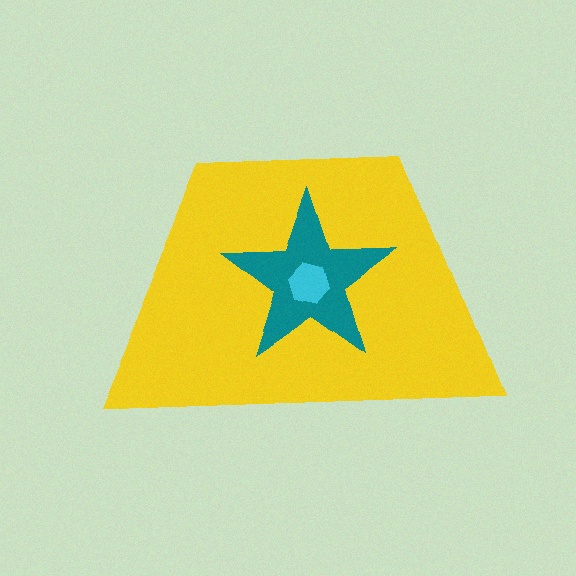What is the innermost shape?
The cyan hexagon.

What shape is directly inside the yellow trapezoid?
The teal star.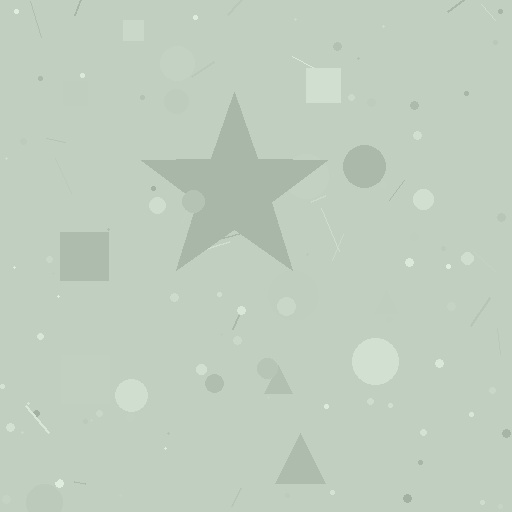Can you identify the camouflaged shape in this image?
The camouflaged shape is a star.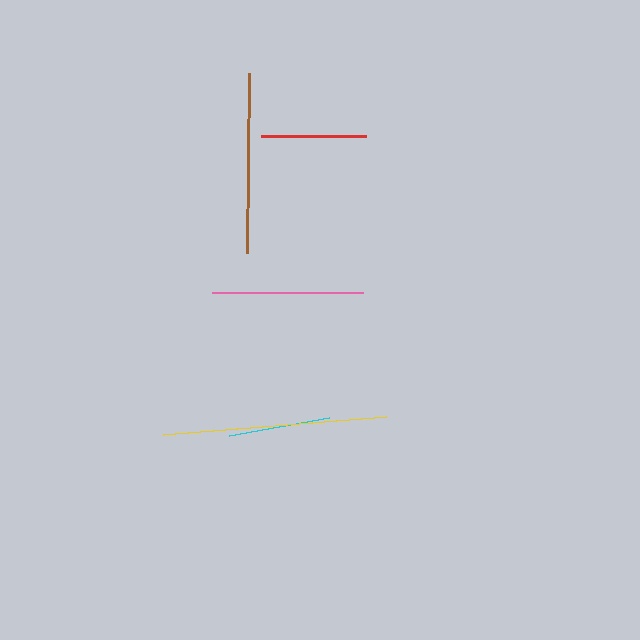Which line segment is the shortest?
The cyan line is the shortest at approximately 103 pixels.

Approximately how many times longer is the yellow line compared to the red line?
The yellow line is approximately 2.1 times the length of the red line.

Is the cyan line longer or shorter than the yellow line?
The yellow line is longer than the cyan line.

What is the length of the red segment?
The red segment is approximately 105 pixels long.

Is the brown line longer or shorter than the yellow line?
The yellow line is longer than the brown line.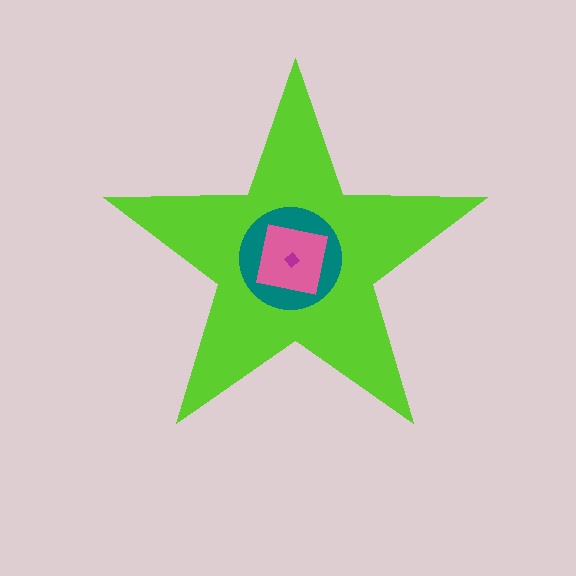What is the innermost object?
The magenta diamond.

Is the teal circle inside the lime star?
Yes.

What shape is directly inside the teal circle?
The pink square.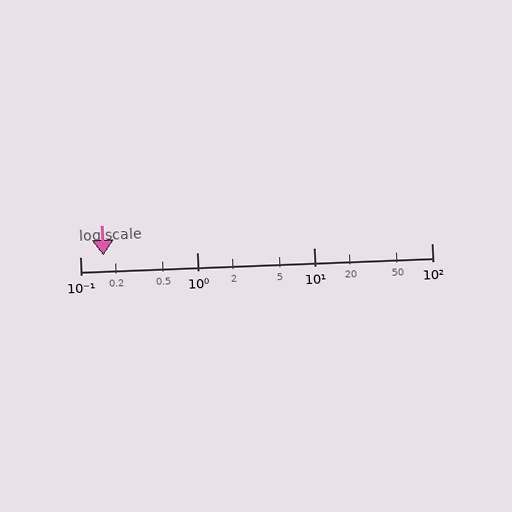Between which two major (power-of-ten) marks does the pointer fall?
The pointer is between 0.1 and 1.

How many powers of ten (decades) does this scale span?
The scale spans 3 decades, from 0.1 to 100.